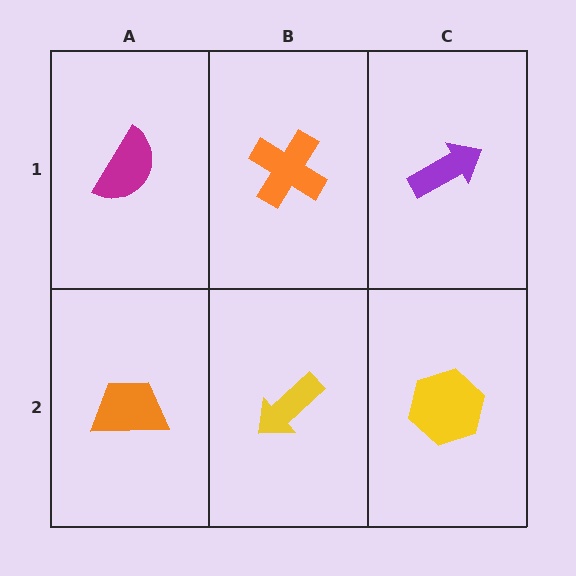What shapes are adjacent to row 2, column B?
An orange cross (row 1, column B), an orange trapezoid (row 2, column A), a yellow hexagon (row 2, column C).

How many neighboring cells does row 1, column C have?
2.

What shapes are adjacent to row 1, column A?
An orange trapezoid (row 2, column A), an orange cross (row 1, column B).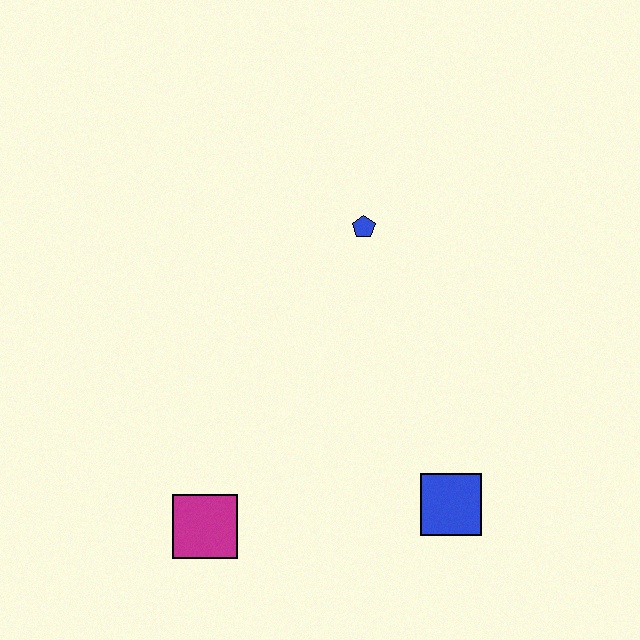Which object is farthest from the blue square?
The blue pentagon is farthest from the blue square.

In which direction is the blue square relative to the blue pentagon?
The blue square is below the blue pentagon.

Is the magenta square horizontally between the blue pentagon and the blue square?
No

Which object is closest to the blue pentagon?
The blue square is closest to the blue pentagon.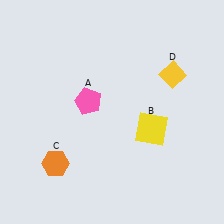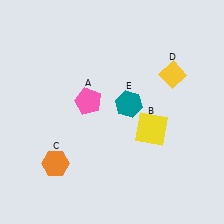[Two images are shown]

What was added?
A teal hexagon (E) was added in Image 2.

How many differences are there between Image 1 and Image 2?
There is 1 difference between the two images.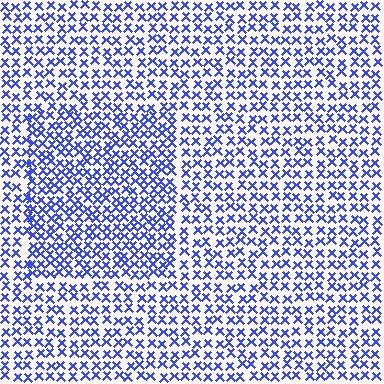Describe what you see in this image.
The image contains small blue elements arranged at two different densities. A rectangle-shaped region is visible where the elements are more densely packed than the surrounding area.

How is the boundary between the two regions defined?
The boundary is defined by a change in element density (approximately 1.5x ratio). All elements are the same color, size, and shape.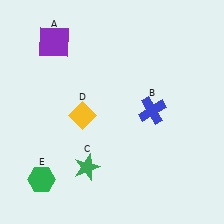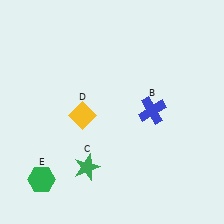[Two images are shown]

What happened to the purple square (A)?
The purple square (A) was removed in Image 2. It was in the top-left area of Image 1.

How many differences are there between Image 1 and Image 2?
There is 1 difference between the two images.